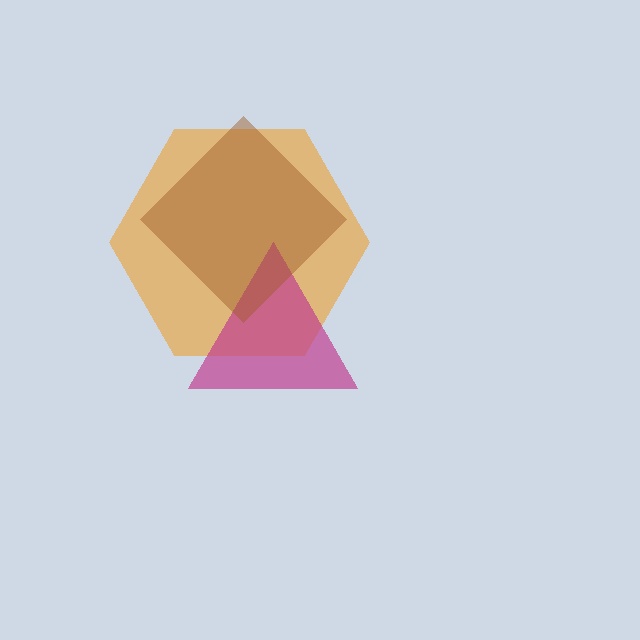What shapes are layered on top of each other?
The layered shapes are: an orange hexagon, a magenta triangle, a brown diamond.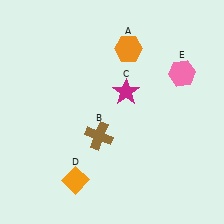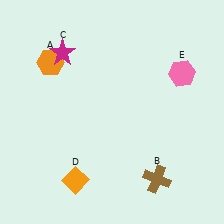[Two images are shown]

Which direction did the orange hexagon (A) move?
The orange hexagon (A) moved left.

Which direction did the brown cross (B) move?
The brown cross (B) moved right.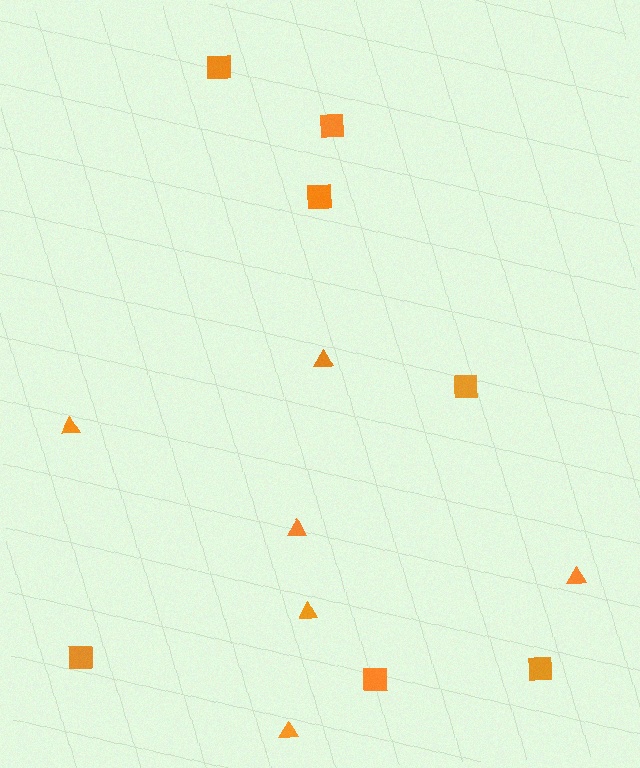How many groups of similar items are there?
There are 2 groups: one group of triangles (6) and one group of squares (7).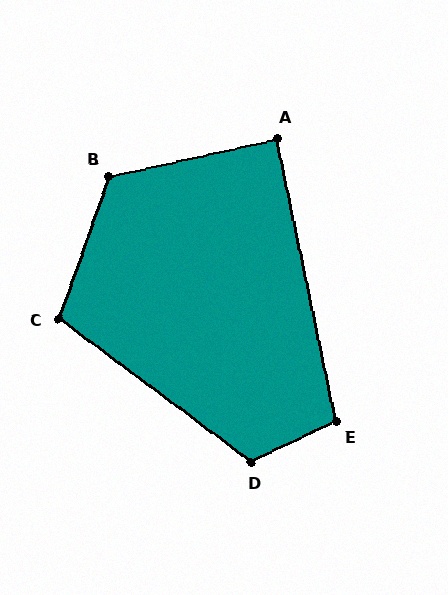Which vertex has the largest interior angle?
B, at approximately 122 degrees.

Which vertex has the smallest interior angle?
A, at approximately 89 degrees.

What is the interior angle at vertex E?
Approximately 104 degrees (obtuse).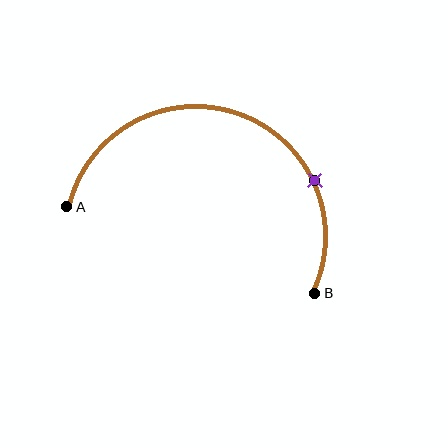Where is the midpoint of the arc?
The arc midpoint is the point on the curve farthest from the straight line joining A and B. It sits above that line.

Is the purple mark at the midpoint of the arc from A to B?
No. The purple mark lies on the arc but is closer to endpoint B. The arc midpoint would be at the point on the curve equidistant along the arc from both A and B.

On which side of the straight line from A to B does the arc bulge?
The arc bulges above the straight line connecting A and B.